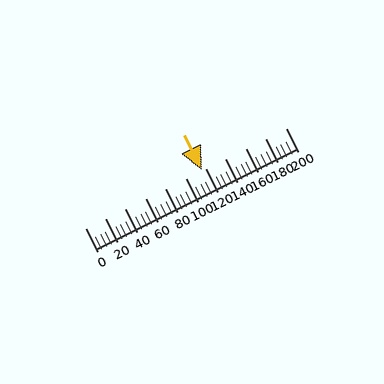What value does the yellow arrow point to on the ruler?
The yellow arrow points to approximately 117.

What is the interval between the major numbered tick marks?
The major tick marks are spaced 20 units apart.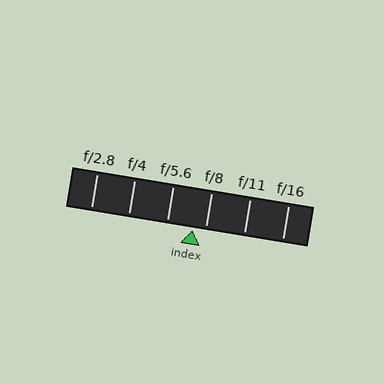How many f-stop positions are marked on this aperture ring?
There are 6 f-stop positions marked.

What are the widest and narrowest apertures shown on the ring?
The widest aperture shown is f/2.8 and the narrowest is f/16.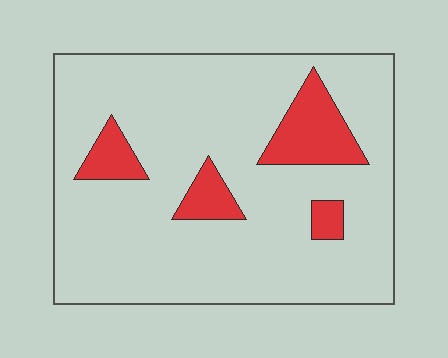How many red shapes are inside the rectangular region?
4.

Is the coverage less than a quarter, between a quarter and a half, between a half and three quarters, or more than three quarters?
Less than a quarter.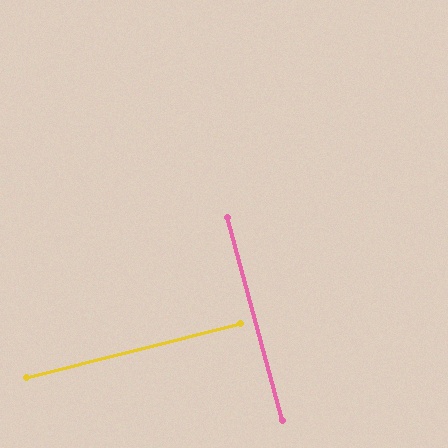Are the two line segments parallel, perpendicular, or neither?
Perpendicular — they meet at approximately 89°.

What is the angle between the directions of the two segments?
Approximately 89 degrees.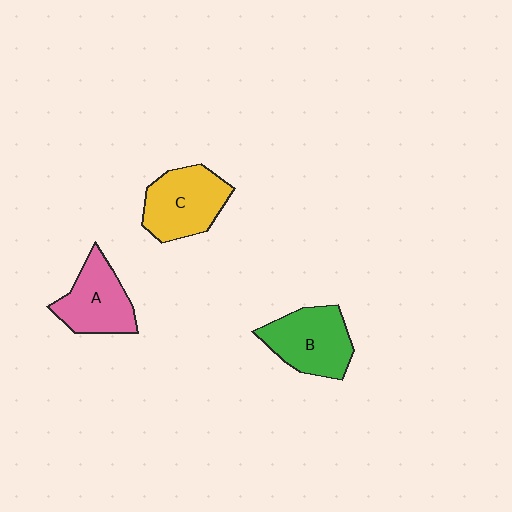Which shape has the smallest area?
Shape A (pink).